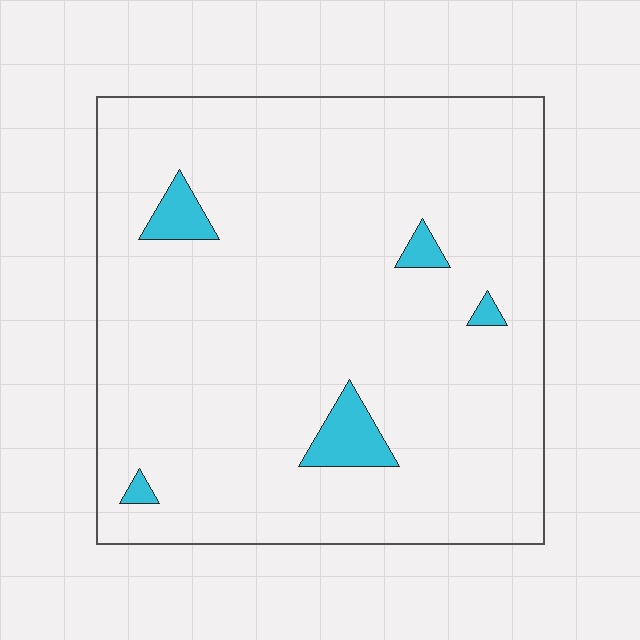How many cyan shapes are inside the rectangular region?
5.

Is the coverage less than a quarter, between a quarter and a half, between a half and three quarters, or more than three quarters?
Less than a quarter.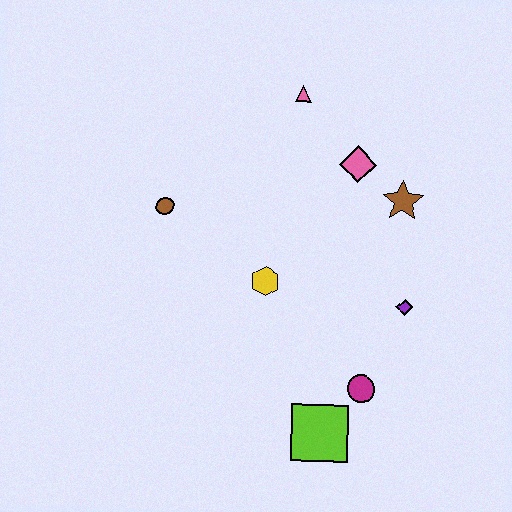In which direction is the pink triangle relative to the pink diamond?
The pink triangle is above the pink diamond.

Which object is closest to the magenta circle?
The lime square is closest to the magenta circle.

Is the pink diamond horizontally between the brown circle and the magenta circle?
Yes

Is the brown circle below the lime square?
No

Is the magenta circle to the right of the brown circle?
Yes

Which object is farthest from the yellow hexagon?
The pink triangle is farthest from the yellow hexagon.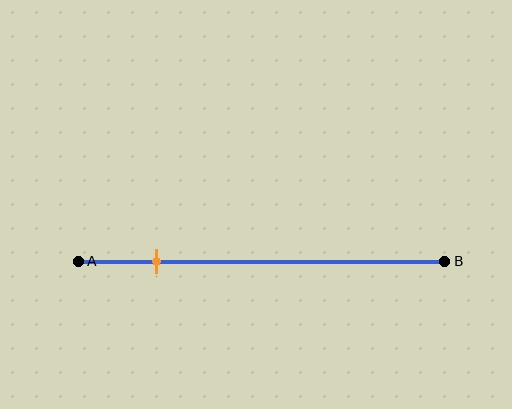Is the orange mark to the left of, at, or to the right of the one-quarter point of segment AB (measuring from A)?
The orange mark is to the left of the one-quarter point of segment AB.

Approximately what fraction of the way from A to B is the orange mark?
The orange mark is approximately 20% of the way from A to B.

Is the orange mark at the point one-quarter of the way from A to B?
No, the mark is at about 20% from A, not at the 25% one-quarter point.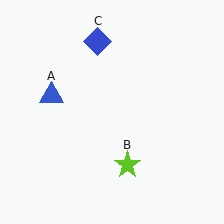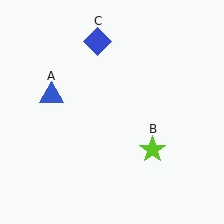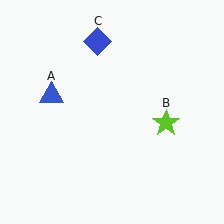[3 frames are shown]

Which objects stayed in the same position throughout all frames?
Blue triangle (object A) and blue diamond (object C) remained stationary.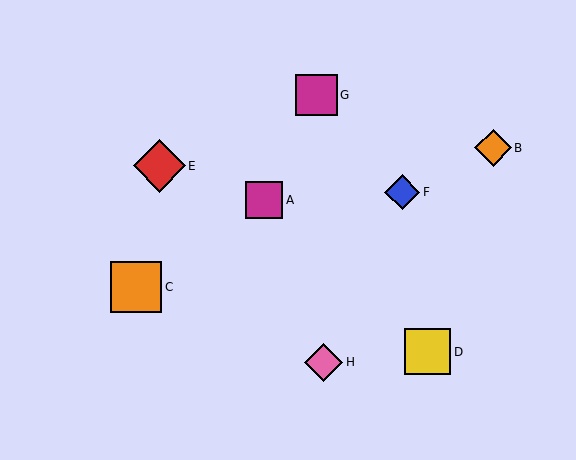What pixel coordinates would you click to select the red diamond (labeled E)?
Click at (159, 166) to select the red diamond E.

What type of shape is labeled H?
Shape H is a pink diamond.